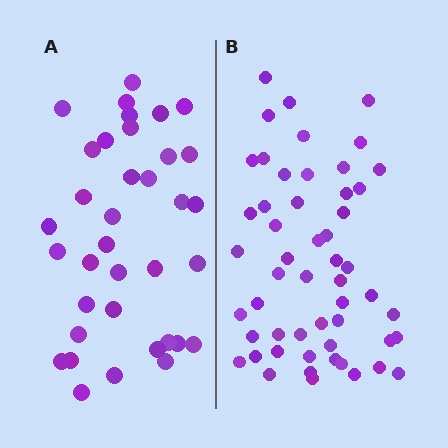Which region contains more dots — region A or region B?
Region B (the right region) has more dots.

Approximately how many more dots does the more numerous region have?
Region B has approximately 15 more dots than region A.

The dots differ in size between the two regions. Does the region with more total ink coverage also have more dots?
No. Region A has more total ink coverage because its dots are larger, but region B actually contains more individual dots. Total area can be misleading — the number of items is what matters here.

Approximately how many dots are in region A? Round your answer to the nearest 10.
About 40 dots. (The exact count is 36, which rounds to 40.)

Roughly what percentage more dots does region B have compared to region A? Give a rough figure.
About 45% more.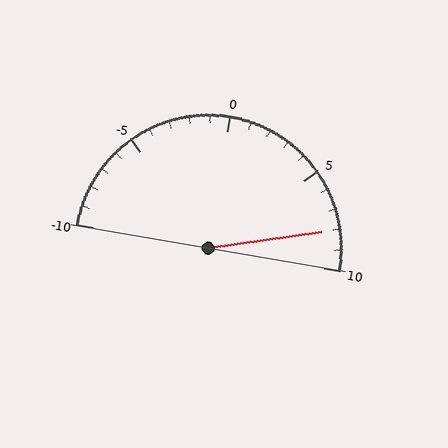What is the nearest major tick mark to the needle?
The nearest major tick mark is 10.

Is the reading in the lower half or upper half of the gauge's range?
The reading is in the upper half of the range (-10 to 10).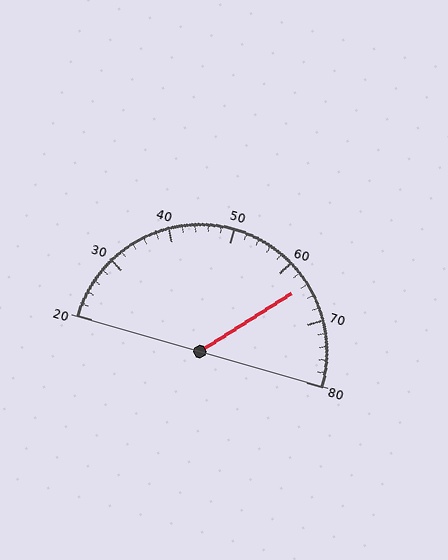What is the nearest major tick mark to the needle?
The nearest major tick mark is 60.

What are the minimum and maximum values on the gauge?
The gauge ranges from 20 to 80.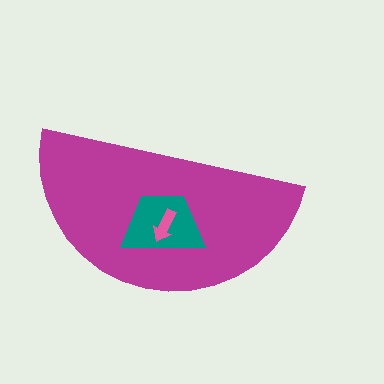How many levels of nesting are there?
3.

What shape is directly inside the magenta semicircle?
The teal trapezoid.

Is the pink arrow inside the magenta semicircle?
Yes.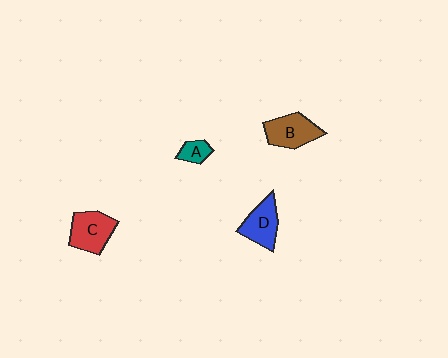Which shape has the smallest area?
Shape A (teal).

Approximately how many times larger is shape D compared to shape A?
Approximately 2.3 times.